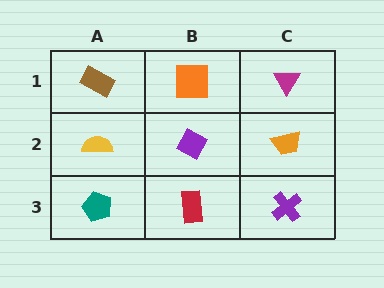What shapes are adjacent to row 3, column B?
A purple diamond (row 2, column B), a teal pentagon (row 3, column A), a purple cross (row 3, column C).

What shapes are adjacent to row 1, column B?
A purple diamond (row 2, column B), a brown rectangle (row 1, column A), a magenta triangle (row 1, column C).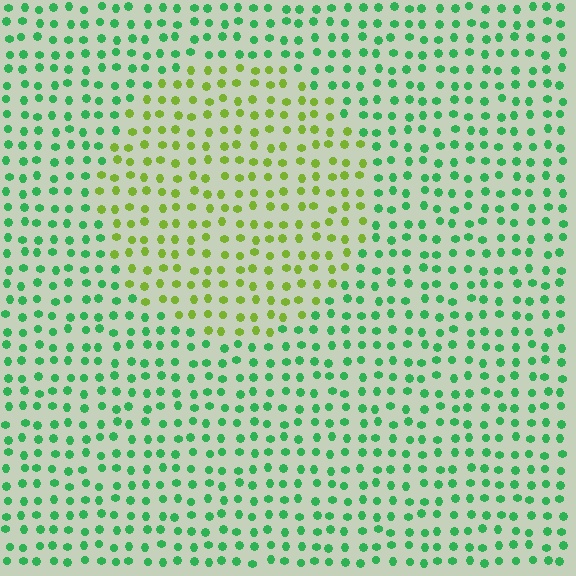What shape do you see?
I see a circle.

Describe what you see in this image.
The image is filled with small green elements in a uniform arrangement. A circle-shaped region is visible where the elements are tinted to a slightly different hue, forming a subtle color boundary.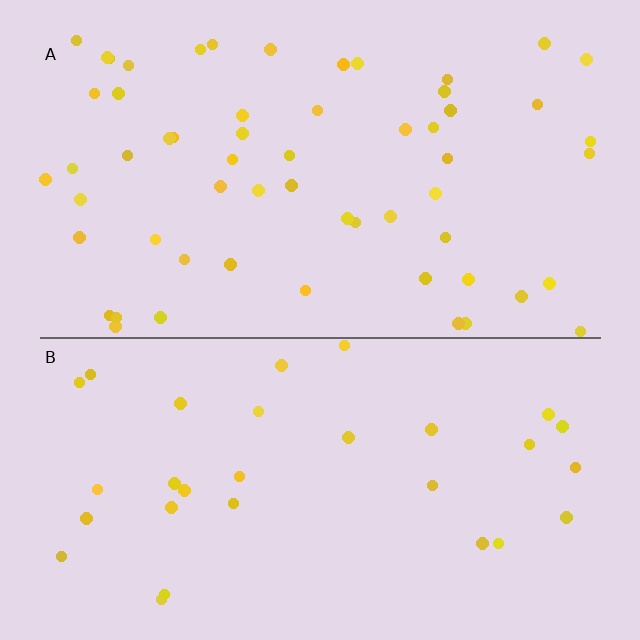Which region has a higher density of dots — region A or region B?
A (the top).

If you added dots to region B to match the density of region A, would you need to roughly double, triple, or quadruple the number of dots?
Approximately double.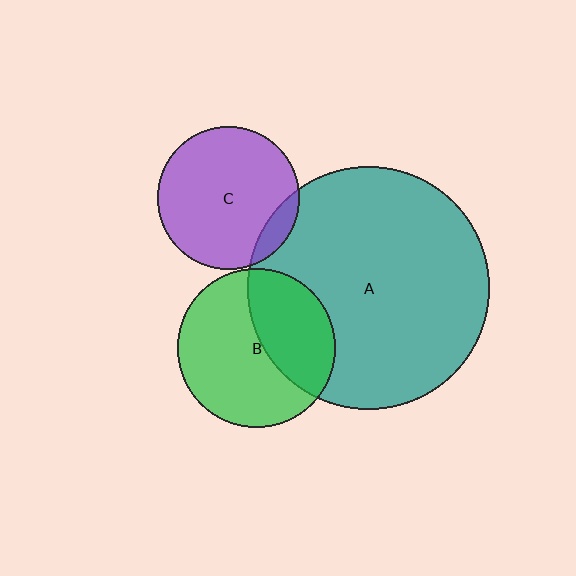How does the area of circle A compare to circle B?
Approximately 2.3 times.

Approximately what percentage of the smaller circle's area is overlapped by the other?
Approximately 40%.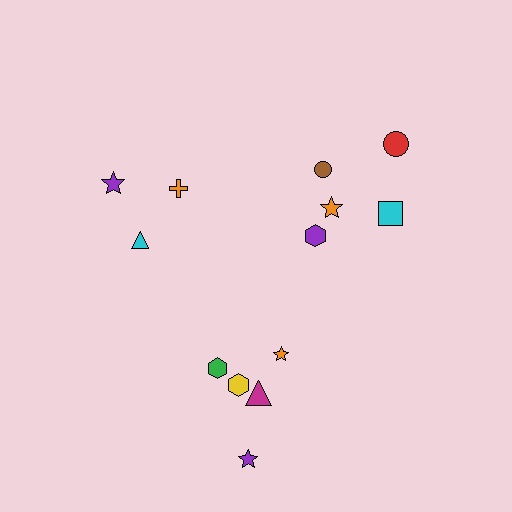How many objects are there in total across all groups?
There are 13 objects.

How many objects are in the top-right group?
There are 5 objects.